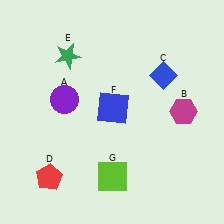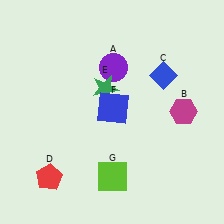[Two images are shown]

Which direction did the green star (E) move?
The green star (E) moved right.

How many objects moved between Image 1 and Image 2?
2 objects moved between the two images.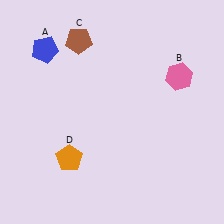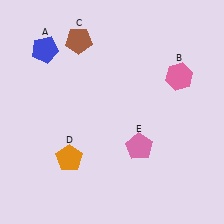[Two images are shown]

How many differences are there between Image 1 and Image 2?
There is 1 difference between the two images.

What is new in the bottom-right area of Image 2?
A pink pentagon (E) was added in the bottom-right area of Image 2.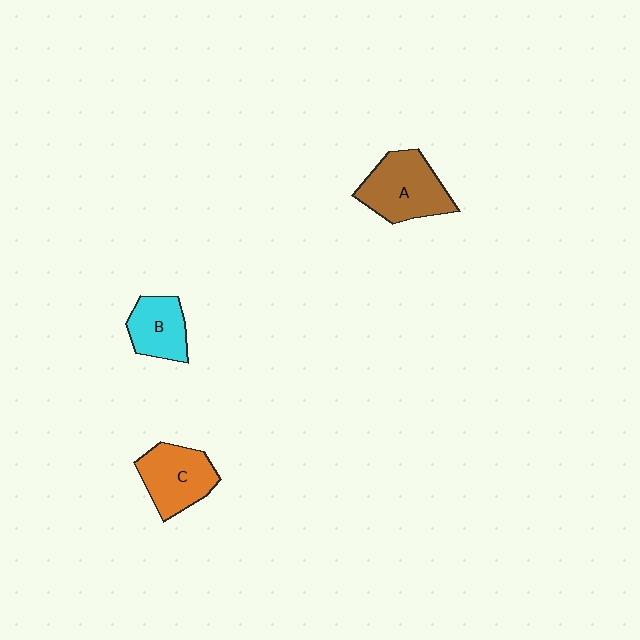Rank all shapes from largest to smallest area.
From largest to smallest: A (brown), C (orange), B (cyan).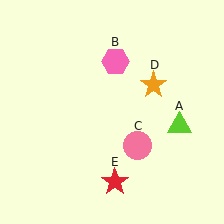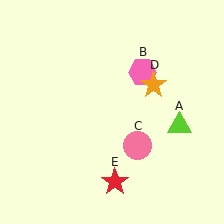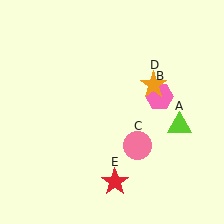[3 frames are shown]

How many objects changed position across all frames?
1 object changed position: pink hexagon (object B).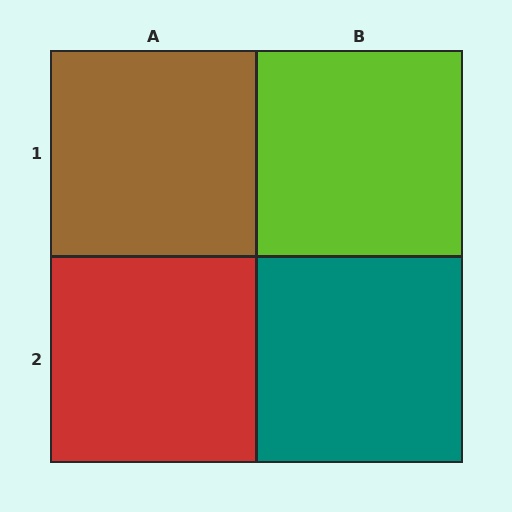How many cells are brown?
1 cell is brown.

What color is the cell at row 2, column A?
Red.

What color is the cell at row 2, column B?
Teal.